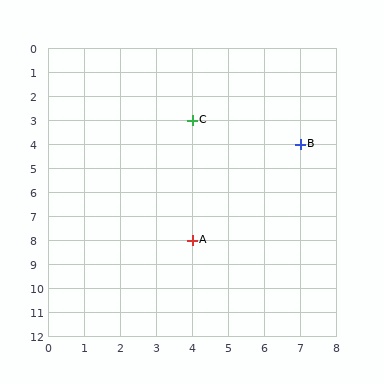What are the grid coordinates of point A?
Point A is at grid coordinates (4, 8).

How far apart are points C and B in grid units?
Points C and B are 3 columns and 1 row apart (about 3.2 grid units diagonally).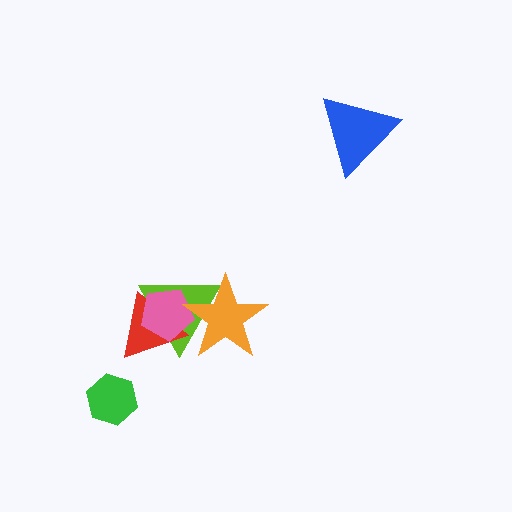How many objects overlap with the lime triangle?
3 objects overlap with the lime triangle.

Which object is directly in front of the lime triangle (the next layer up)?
The red triangle is directly in front of the lime triangle.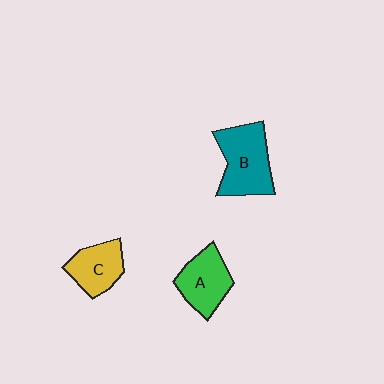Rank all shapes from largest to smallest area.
From largest to smallest: B (teal), A (green), C (yellow).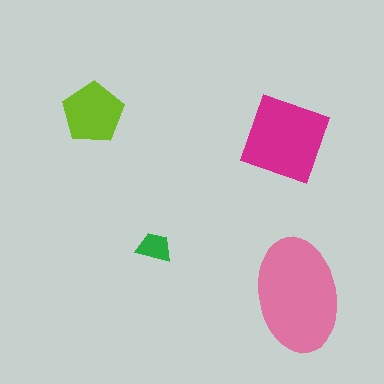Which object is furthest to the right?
The pink ellipse is rightmost.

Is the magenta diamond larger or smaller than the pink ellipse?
Smaller.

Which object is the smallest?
The green trapezoid.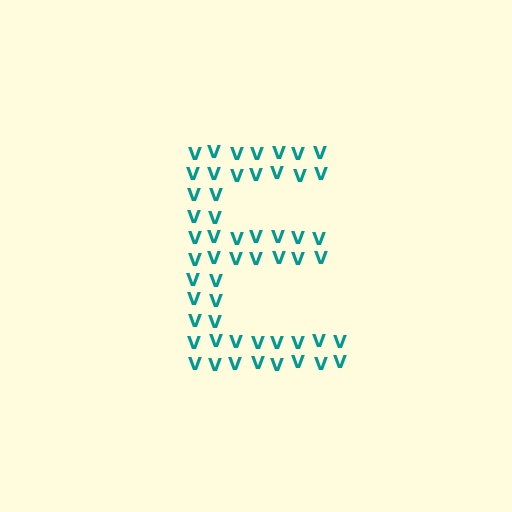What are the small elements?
The small elements are letter V's.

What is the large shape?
The large shape is the letter E.